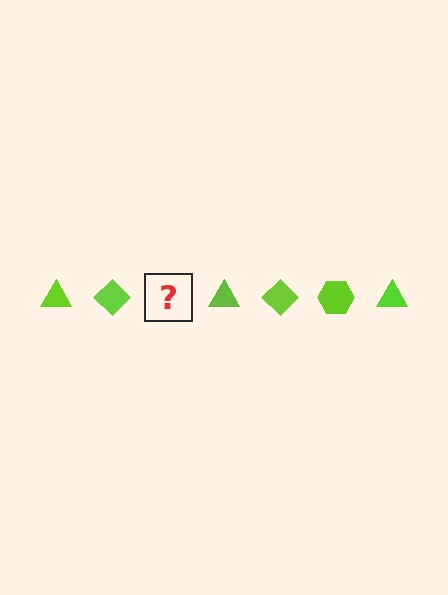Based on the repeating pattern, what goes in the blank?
The blank should be a lime hexagon.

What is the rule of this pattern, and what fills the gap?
The rule is that the pattern cycles through triangle, diamond, hexagon shapes in lime. The gap should be filled with a lime hexagon.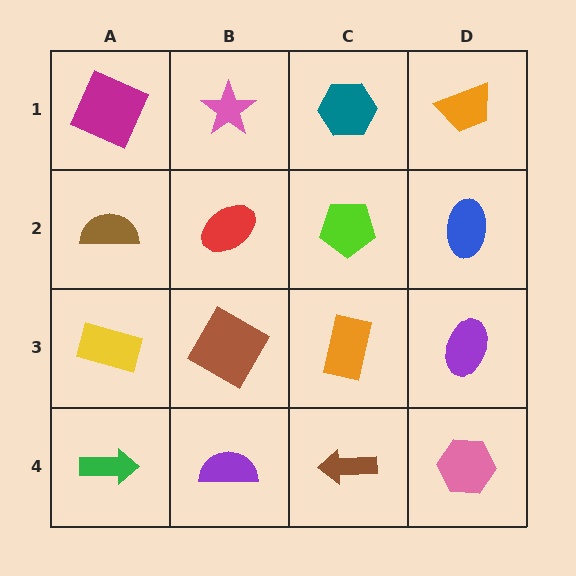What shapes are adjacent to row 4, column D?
A purple ellipse (row 3, column D), a brown arrow (row 4, column C).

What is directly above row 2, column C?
A teal hexagon.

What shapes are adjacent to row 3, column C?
A lime pentagon (row 2, column C), a brown arrow (row 4, column C), a brown square (row 3, column B), a purple ellipse (row 3, column D).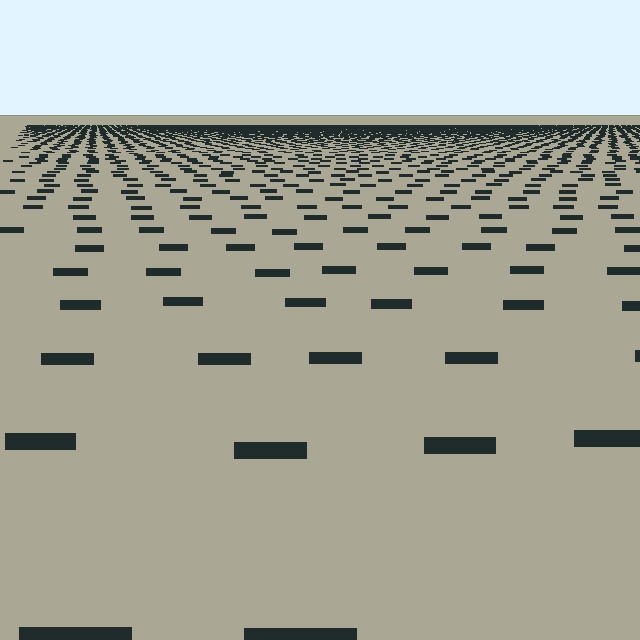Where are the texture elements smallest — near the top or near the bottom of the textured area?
Near the top.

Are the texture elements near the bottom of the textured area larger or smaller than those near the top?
Larger. Near the bottom, elements are closer to the viewer and appear at a bigger on-screen size.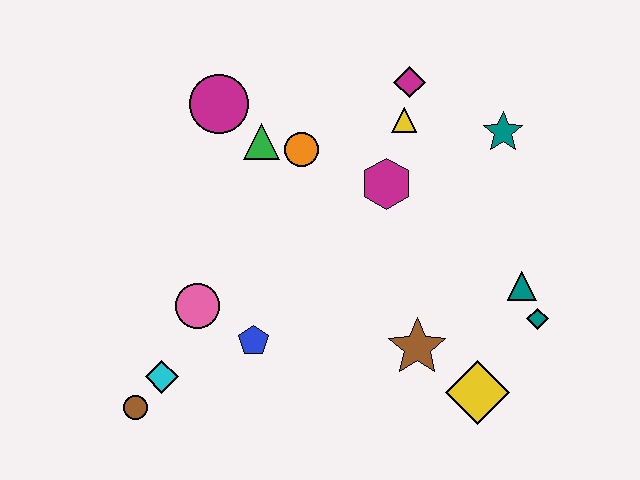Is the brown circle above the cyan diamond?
No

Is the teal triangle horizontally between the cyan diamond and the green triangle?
No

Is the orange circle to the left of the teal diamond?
Yes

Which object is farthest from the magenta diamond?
The brown circle is farthest from the magenta diamond.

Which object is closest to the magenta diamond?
The yellow triangle is closest to the magenta diamond.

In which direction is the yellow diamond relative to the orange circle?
The yellow diamond is below the orange circle.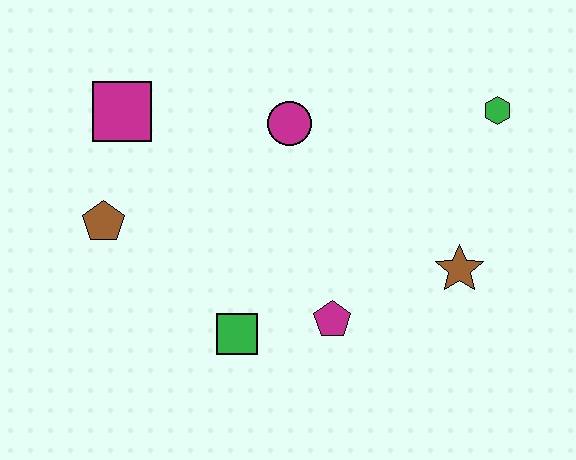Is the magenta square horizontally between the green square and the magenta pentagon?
No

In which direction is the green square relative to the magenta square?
The green square is below the magenta square.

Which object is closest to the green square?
The magenta pentagon is closest to the green square.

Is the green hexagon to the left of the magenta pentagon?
No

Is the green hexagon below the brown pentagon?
No